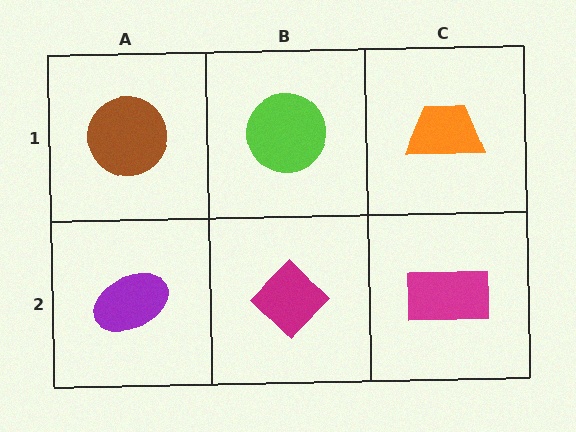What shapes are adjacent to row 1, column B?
A magenta diamond (row 2, column B), a brown circle (row 1, column A), an orange trapezoid (row 1, column C).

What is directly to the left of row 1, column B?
A brown circle.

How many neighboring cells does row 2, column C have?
2.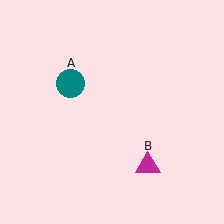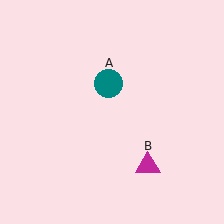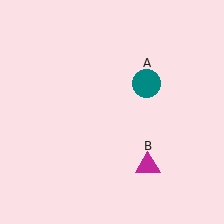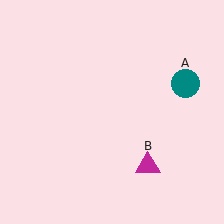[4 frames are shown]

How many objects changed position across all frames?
1 object changed position: teal circle (object A).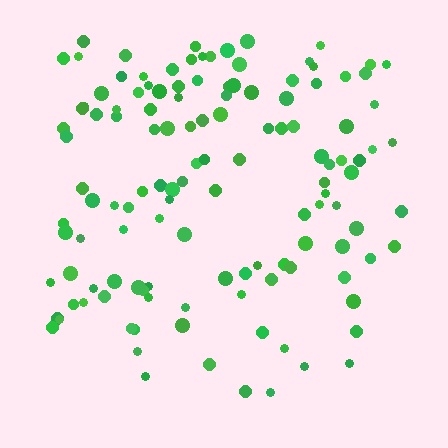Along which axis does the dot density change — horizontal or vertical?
Vertical.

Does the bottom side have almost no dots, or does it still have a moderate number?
Still a moderate number, just noticeably fewer than the top.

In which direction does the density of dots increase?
From bottom to top, with the top side densest.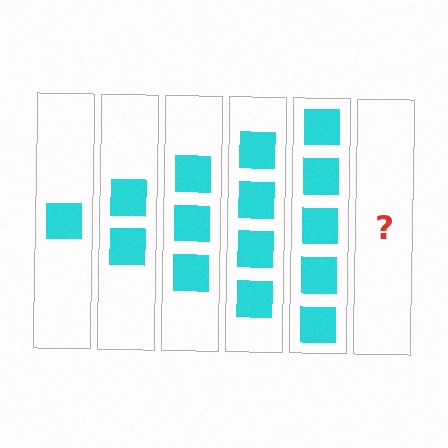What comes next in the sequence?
The next element should be 6 squares.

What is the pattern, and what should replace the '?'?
The pattern is that each step adds one more square. The '?' should be 6 squares.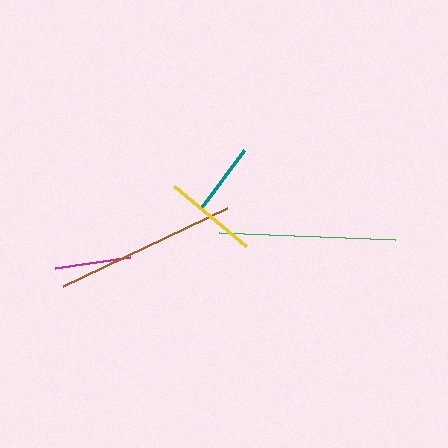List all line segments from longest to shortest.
From longest to shortest: brown, green, yellow, magenta, teal.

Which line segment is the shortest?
The teal line is the shortest at approximately 72 pixels.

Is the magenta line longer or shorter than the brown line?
The brown line is longer than the magenta line.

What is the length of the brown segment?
The brown segment is approximately 181 pixels long.